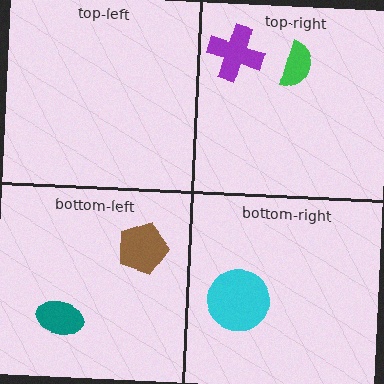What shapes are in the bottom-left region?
The brown pentagon, the teal ellipse.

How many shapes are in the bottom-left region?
2.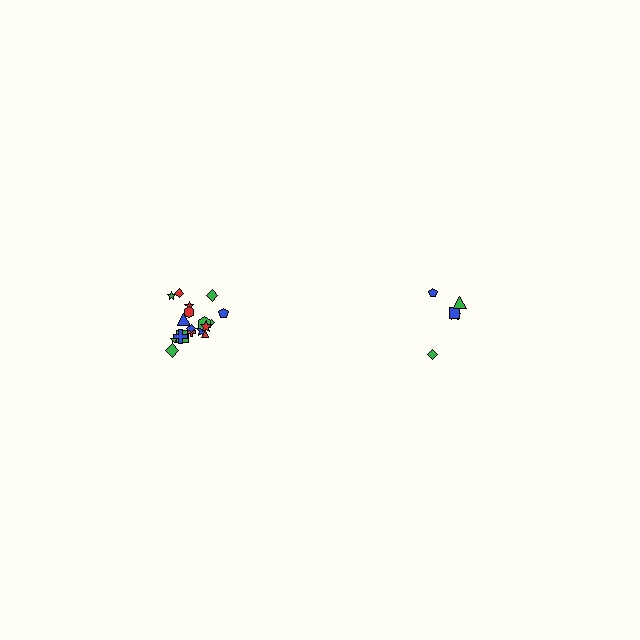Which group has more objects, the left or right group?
The left group.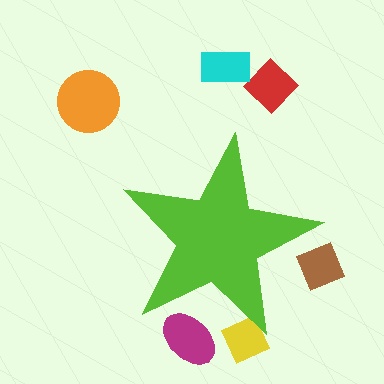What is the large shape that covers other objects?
A lime star.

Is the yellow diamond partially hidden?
Yes, the yellow diamond is partially hidden behind the lime star.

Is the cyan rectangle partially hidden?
No, the cyan rectangle is fully visible.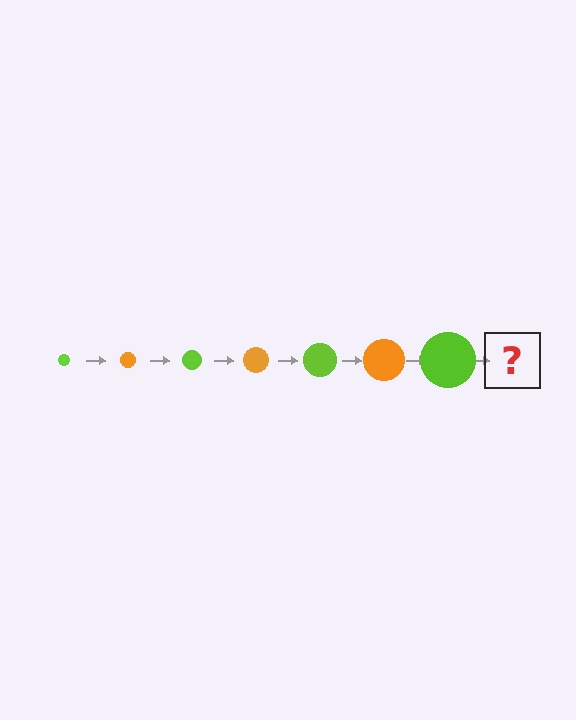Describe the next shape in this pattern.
It should be an orange circle, larger than the previous one.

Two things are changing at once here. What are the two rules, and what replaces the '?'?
The two rules are that the circle grows larger each step and the color cycles through lime and orange. The '?' should be an orange circle, larger than the previous one.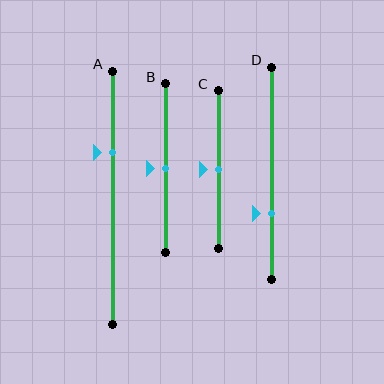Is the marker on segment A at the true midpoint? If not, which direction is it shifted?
No, the marker on segment A is shifted upward by about 18% of the segment length.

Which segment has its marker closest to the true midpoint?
Segment B has its marker closest to the true midpoint.